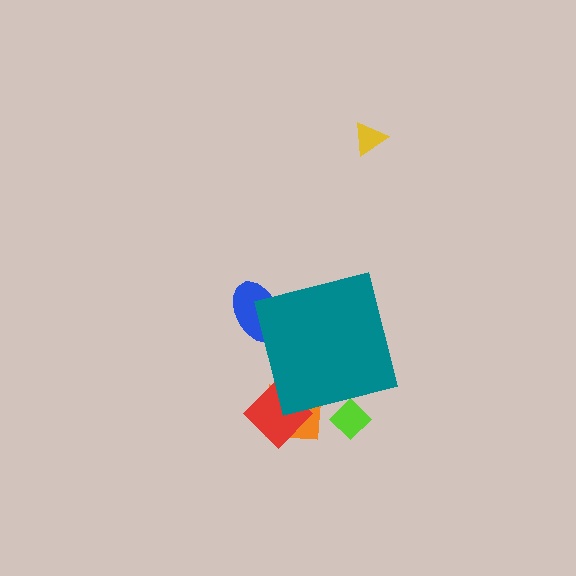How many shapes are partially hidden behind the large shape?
4 shapes are partially hidden.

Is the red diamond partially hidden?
Yes, the red diamond is partially hidden behind the teal square.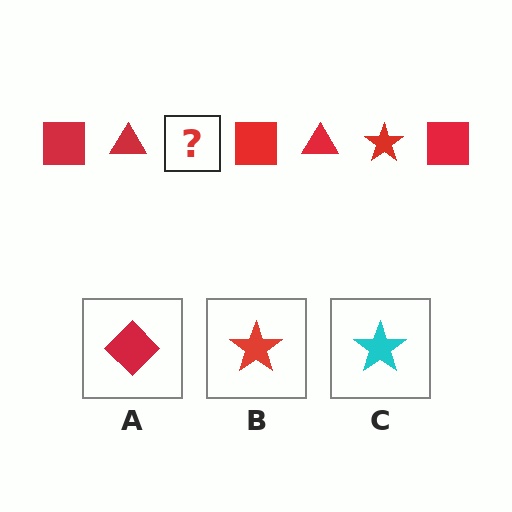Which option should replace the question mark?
Option B.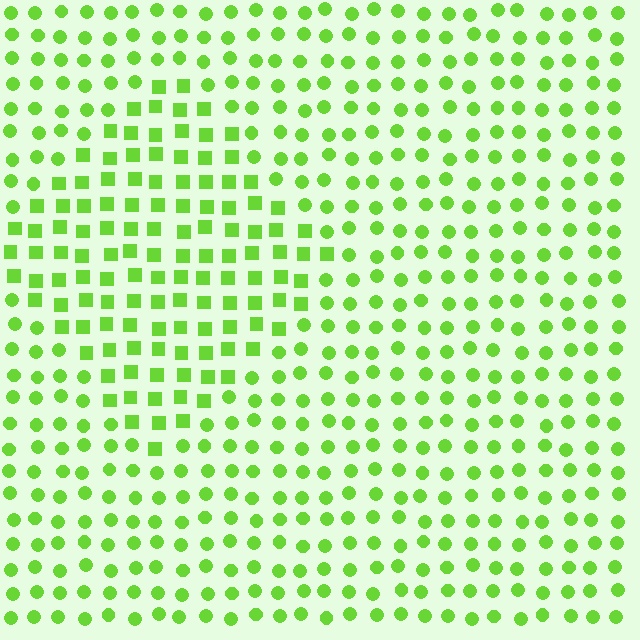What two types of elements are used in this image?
The image uses squares inside the diamond region and circles outside it.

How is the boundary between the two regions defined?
The boundary is defined by a change in element shape: squares inside vs. circles outside. All elements share the same color and spacing.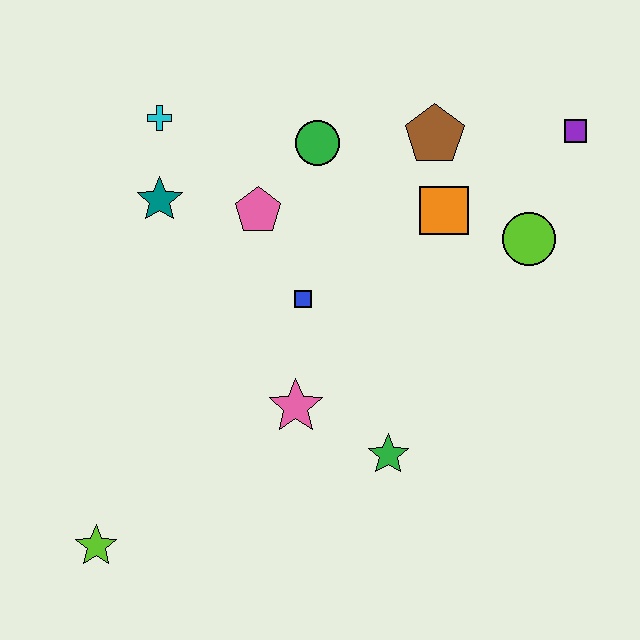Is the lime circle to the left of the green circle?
No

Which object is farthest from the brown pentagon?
The lime star is farthest from the brown pentagon.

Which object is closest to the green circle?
The pink pentagon is closest to the green circle.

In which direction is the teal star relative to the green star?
The teal star is above the green star.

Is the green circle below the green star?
No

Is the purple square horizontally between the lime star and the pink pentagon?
No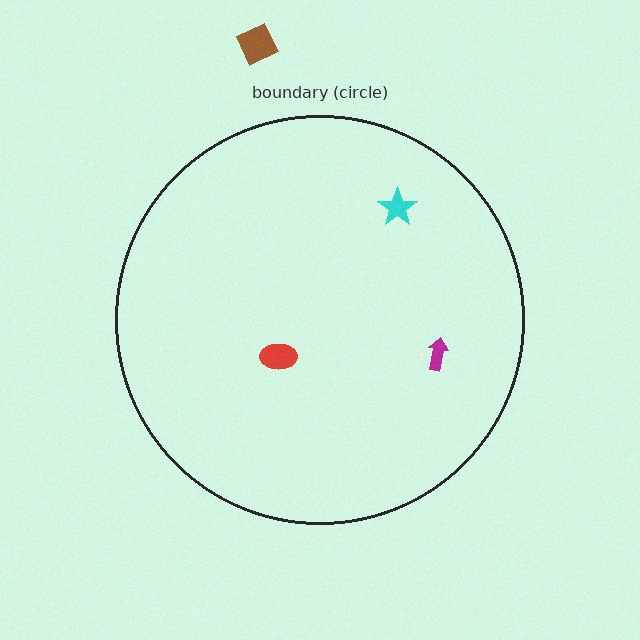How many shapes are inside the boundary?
3 inside, 1 outside.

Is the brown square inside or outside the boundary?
Outside.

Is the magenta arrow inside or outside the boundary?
Inside.